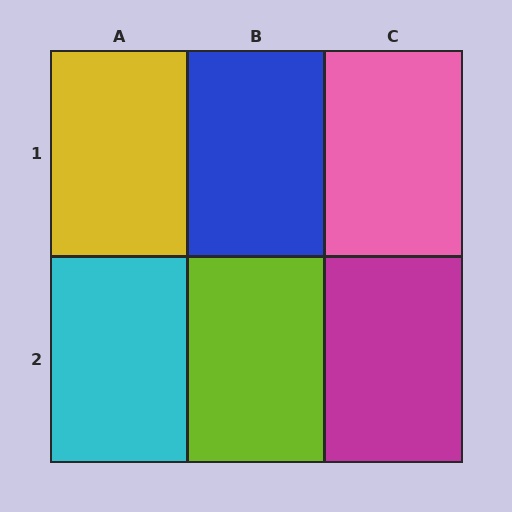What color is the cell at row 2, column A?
Cyan.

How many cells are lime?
1 cell is lime.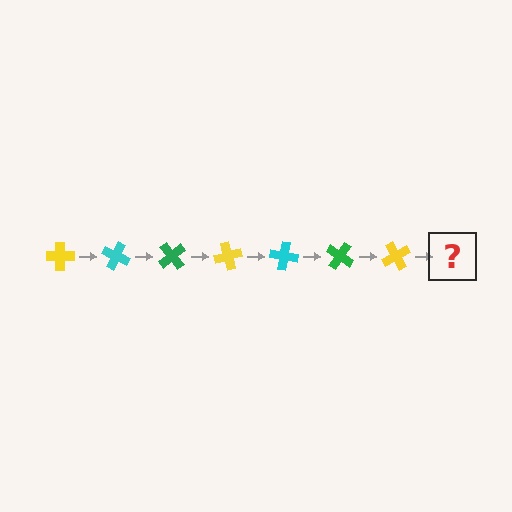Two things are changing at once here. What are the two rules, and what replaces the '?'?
The two rules are that it rotates 25 degrees each step and the color cycles through yellow, cyan, and green. The '?' should be a cyan cross, rotated 175 degrees from the start.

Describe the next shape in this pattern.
It should be a cyan cross, rotated 175 degrees from the start.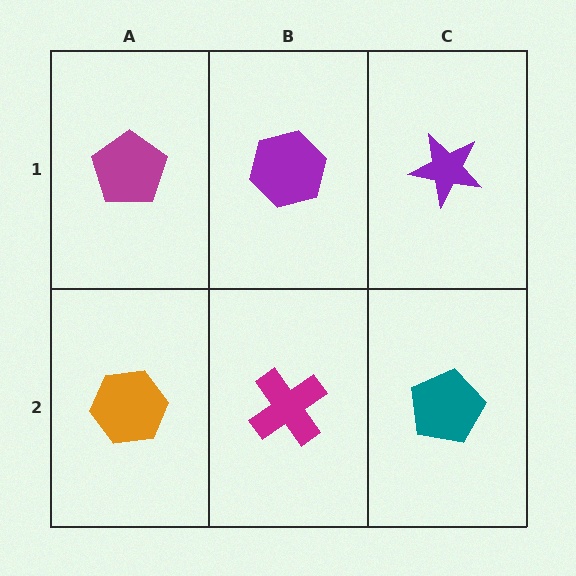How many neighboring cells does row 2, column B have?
3.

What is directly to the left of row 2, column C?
A magenta cross.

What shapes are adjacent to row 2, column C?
A purple star (row 1, column C), a magenta cross (row 2, column B).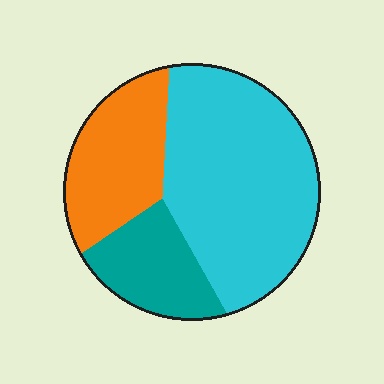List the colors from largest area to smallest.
From largest to smallest: cyan, orange, teal.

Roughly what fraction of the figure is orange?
Orange takes up about one quarter (1/4) of the figure.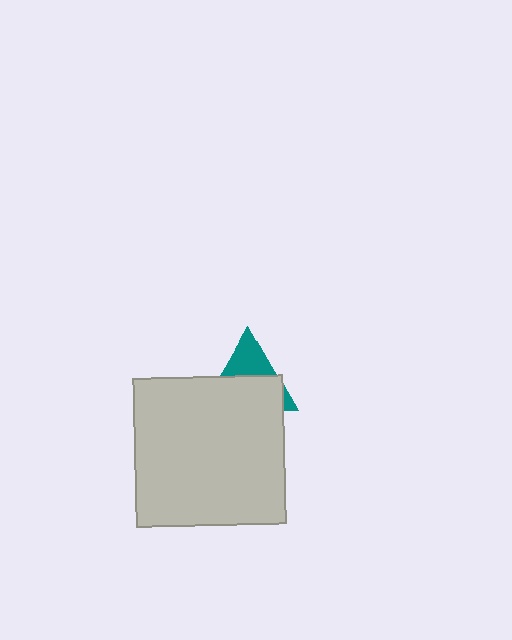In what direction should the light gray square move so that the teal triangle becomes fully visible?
The light gray square should move down. That is the shortest direction to clear the overlap and leave the teal triangle fully visible.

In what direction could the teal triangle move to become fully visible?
The teal triangle could move up. That would shift it out from behind the light gray square entirely.